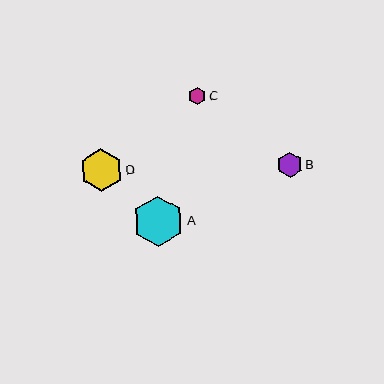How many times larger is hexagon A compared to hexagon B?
Hexagon A is approximately 2.0 times the size of hexagon B.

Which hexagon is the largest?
Hexagon A is the largest with a size of approximately 51 pixels.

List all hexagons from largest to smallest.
From largest to smallest: A, D, B, C.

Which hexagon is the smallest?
Hexagon C is the smallest with a size of approximately 17 pixels.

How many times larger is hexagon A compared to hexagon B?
Hexagon A is approximately 2.0 times the size of hexagon B.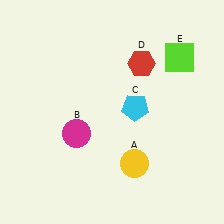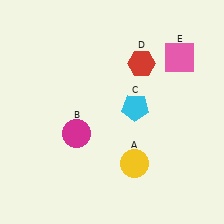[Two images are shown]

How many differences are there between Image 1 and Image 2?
There is 1 difference between the two images.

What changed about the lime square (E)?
In Image 1, E is lime. In Image 2, it changed to pink.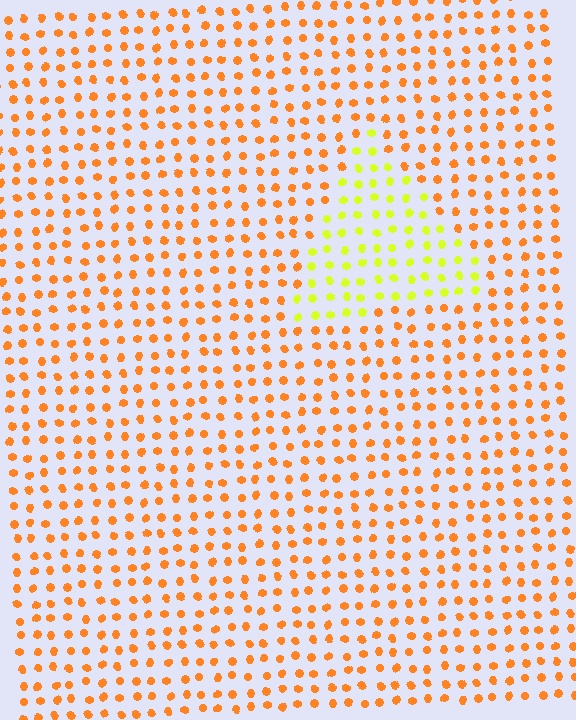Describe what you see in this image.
The image is filled with small orange elements in a uniform arrangement. A triangle-shaped region is visible where the elements are tinted to a slightly different hue, forming a subtle color boundary.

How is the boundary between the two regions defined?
The boundary is defined purely by a slight shift in hue (about 45 degrees). Spacing, size, and orientation are identical on both sides.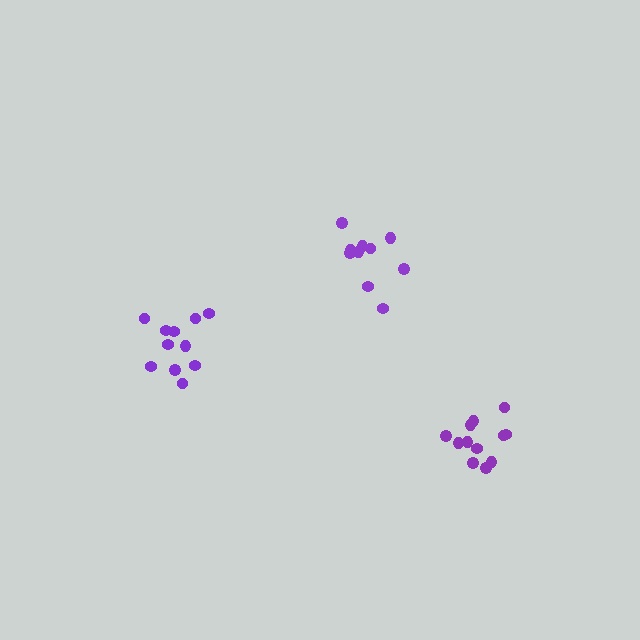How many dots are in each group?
Group 1: 10 dots, Group 2: 11 dots, Group 3: 12 dots (33 total).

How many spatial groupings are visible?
There are 3 spatial groupings.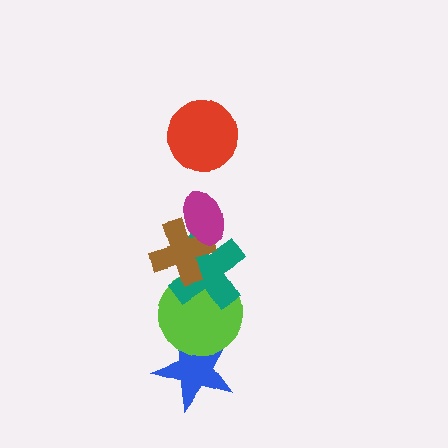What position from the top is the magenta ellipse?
The magenta ellipse is 2nd from the top.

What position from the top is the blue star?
The blue star is 6th from the top.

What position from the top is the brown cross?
The brown cross is 3rd from the top.